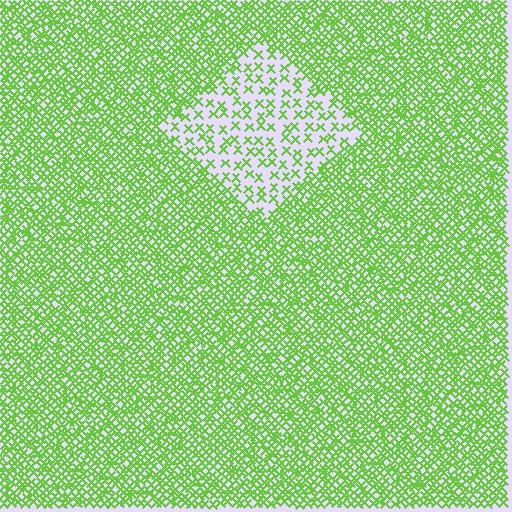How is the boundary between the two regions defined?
The boundary is defined by a change in element density (approximately 2.8x ratio). All elements are the same color, size, and shape.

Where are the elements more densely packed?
The elements are more densely packed outside the diamond boundary.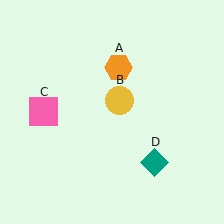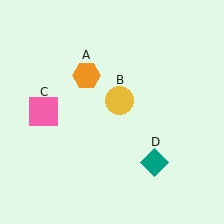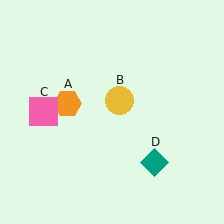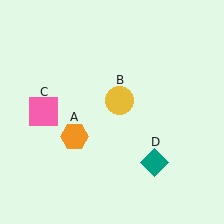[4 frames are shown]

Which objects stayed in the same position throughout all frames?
Yellow circle (object B) and pink square (object C) and teal diamond (object D) remained stationary.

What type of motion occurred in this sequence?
The orange hexagon (object A) rotated counterclockwise around the center of the scene.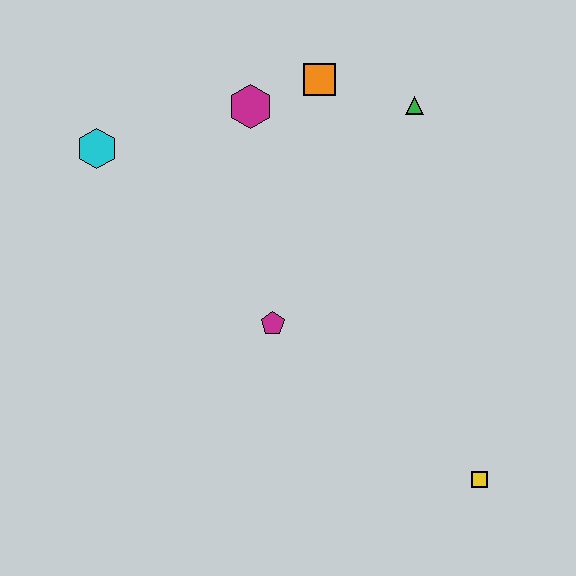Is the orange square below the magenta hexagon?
No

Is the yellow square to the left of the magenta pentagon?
No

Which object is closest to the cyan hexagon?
The magenta hexagon is closest to the cyan hexagon.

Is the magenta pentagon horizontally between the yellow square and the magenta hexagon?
Yes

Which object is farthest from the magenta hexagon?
The yellow square is farthest from the magenta hexagon.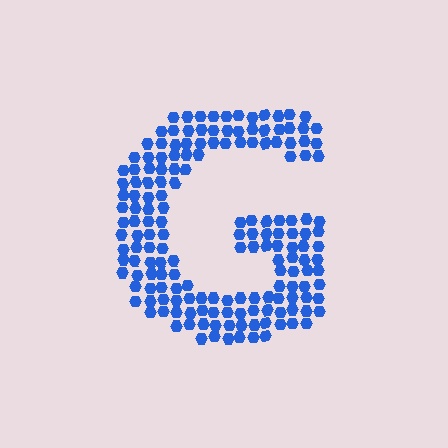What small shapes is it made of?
It is made of small hexagons.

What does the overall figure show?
The overall figure shows the letter G.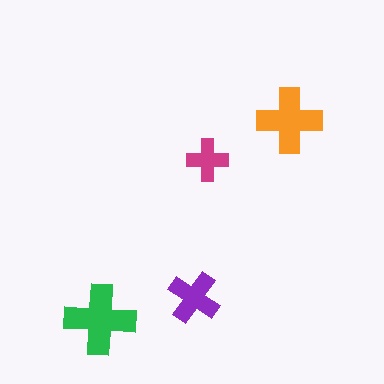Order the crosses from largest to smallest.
the green one, the orange one, the purple one, the magenta one.